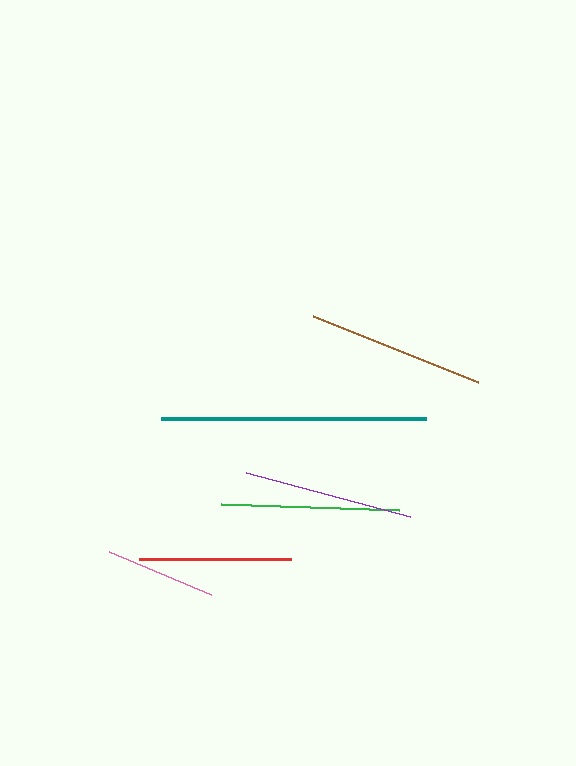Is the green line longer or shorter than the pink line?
The green line is longer than the pink line.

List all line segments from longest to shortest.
From longest to shortest: teal, green, brown, purple, red, pink.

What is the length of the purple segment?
The purple segment is approximately 170 pixels long.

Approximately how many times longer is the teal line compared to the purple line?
The teal line is approximately 1.6 times the length of the purple line.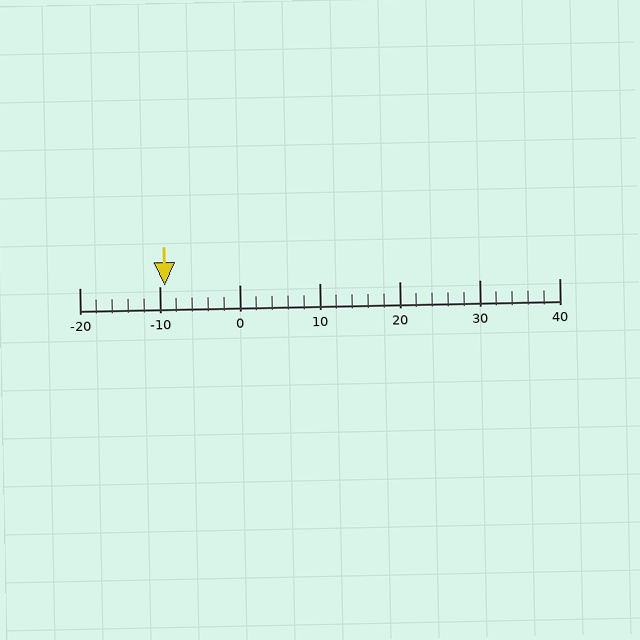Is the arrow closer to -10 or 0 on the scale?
The arrow is closer to -10.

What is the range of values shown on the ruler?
The ruler shows values from -20 to 40.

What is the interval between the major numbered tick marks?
The major tick marks are spaced 10 units apart.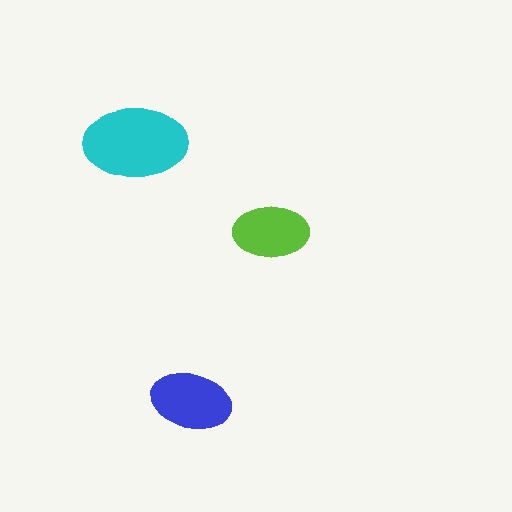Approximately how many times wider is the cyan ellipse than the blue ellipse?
About 1.5 times wider.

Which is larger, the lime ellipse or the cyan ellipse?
The cyan one.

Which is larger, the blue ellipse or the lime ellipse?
The blue one.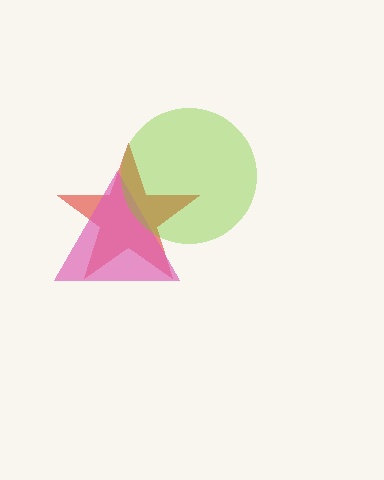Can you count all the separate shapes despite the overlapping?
Yes, there are 3 separate shapes.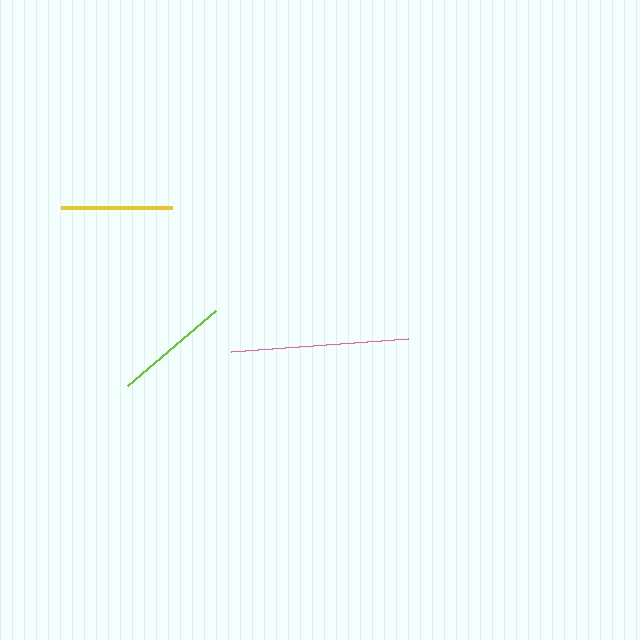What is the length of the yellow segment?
The yellow segment is approximately 111 pixels long.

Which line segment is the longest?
The pink line is the longest at approximately 177 pixels.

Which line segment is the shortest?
The yellow line is the shortest at approximately 111 pixels.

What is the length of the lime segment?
The lime segment is approximately 115 pixels long.